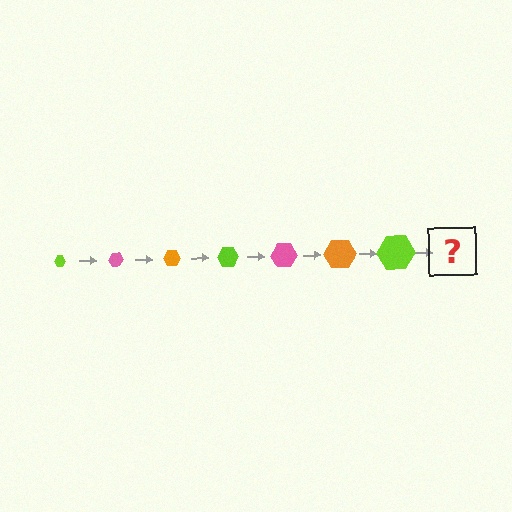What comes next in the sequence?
The next element should be a pink hexagon, larger than the previous one.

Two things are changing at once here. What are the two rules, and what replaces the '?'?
The two rules are that the hexagon grows larger each step and the color cycles through lime, pink, and orange. The '?' should be a pink hexagon, larger than the previous one.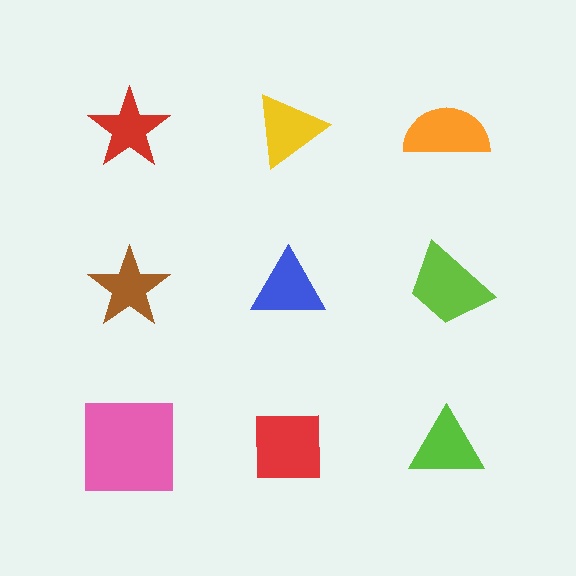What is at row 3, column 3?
A lime triangle.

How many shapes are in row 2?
3 shapes.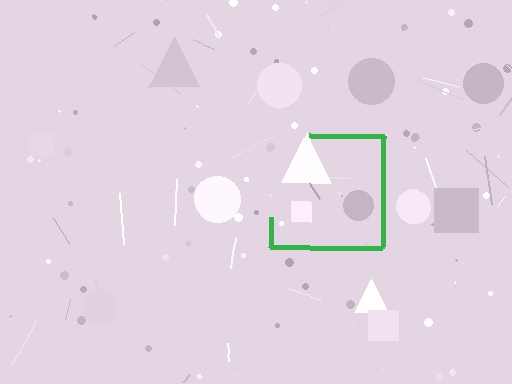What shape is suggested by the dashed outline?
The dashed outline suggests a square.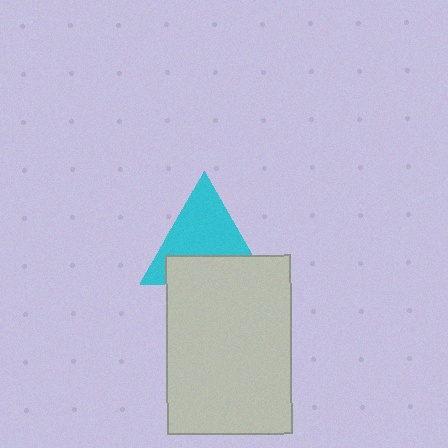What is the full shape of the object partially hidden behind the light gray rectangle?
The partially hidden object is a cyan triangle.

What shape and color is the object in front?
The object in front is a light gray rectangle.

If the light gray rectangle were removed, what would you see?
You would see the complete cyan triangle.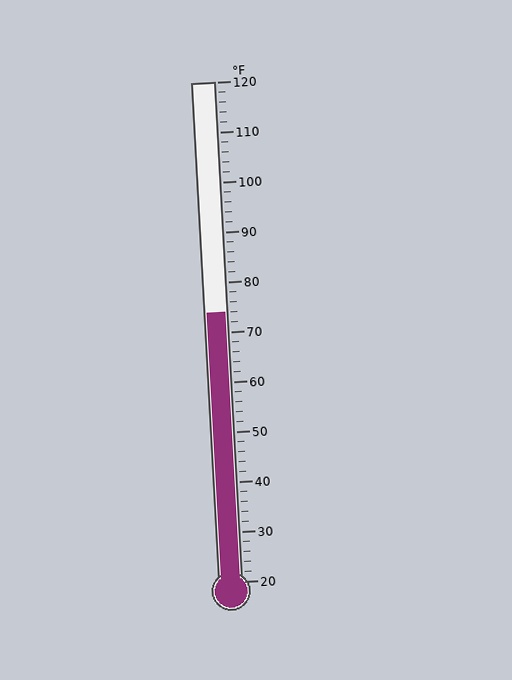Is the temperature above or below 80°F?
The temperature is below 80°F.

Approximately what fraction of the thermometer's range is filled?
The thermometer is filled to approximately 55% of its range.